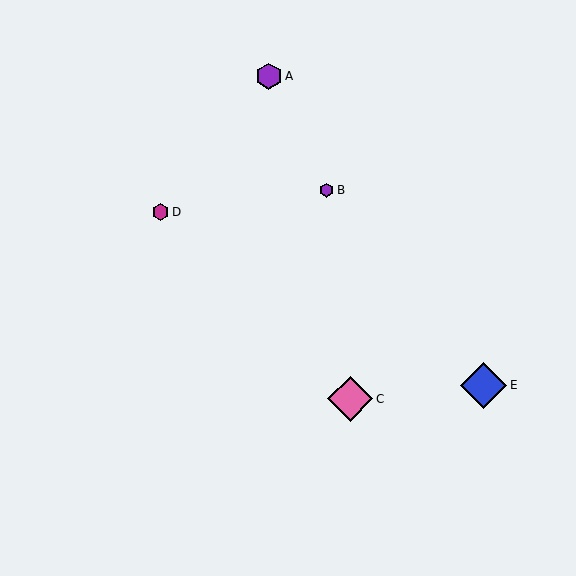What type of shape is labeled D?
Shape D is a magenta hexagon.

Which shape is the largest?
The blue diamond (labeled E) is the largest.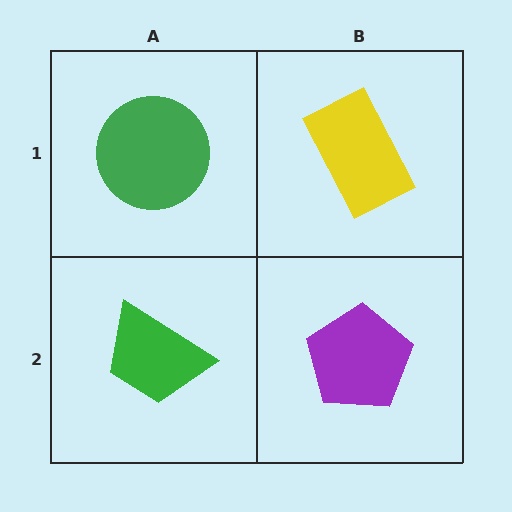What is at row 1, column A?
A green circle.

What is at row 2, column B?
A purple pentagon.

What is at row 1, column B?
A yellow rectangle.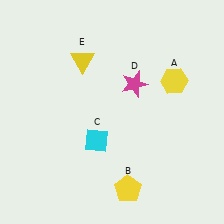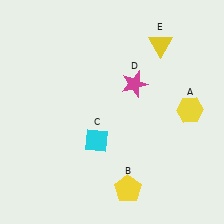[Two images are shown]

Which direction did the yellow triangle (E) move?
The yellow triangle (E) moved right.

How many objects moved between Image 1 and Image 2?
2 objects moved between the two images.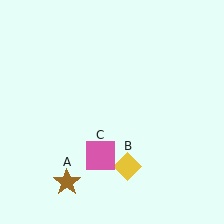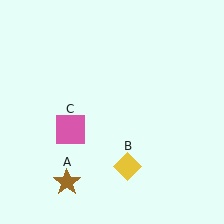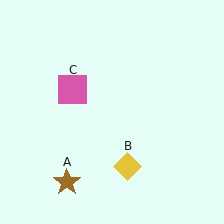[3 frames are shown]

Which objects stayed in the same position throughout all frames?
Brown star (object A) and yellow diamond (object B) remained stationary.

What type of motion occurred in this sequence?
The pink square (object C) rotated clockwise around the center of the scene.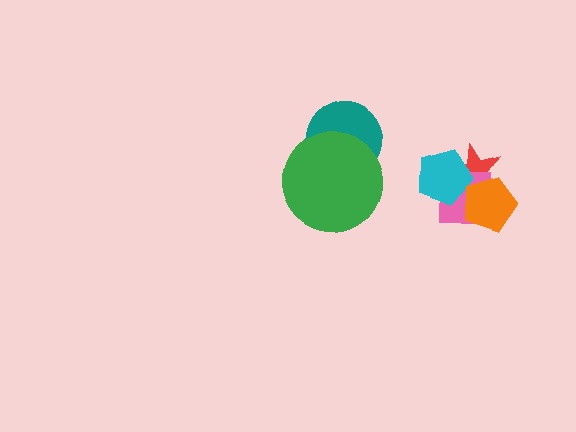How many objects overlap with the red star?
3 objects overlap with the red star.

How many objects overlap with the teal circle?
1 object overlaps with the teal circle.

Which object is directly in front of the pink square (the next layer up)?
The cyan pentagon is directly in front of the pink square.